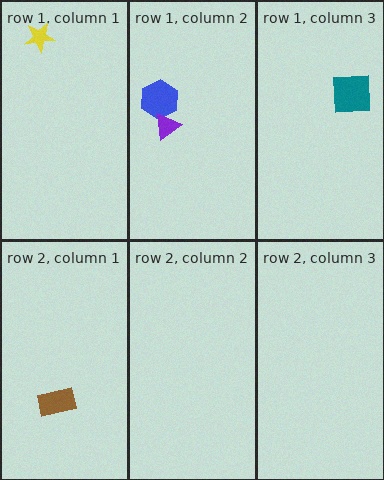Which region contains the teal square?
The row 1, column 3 region.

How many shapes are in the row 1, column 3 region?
1.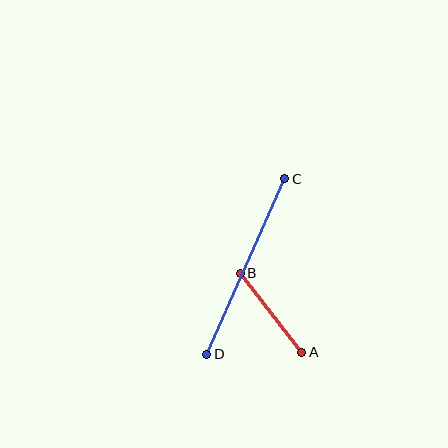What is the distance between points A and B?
The distance is approximately 100 pixels.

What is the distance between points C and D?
The distance is approximately 192 pixels.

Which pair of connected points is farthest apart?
Points C and D are farthest apart.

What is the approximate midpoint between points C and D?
The midpoint is at approximately (246, 267) pixels.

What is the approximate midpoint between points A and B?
The midpoint is at approximately (271, 313) pixels.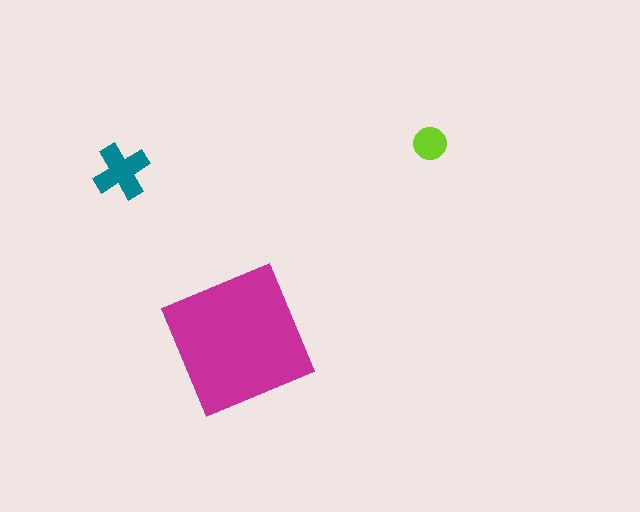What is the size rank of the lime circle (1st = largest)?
3rd.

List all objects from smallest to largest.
The lime circle, the teal cross, the magenta square.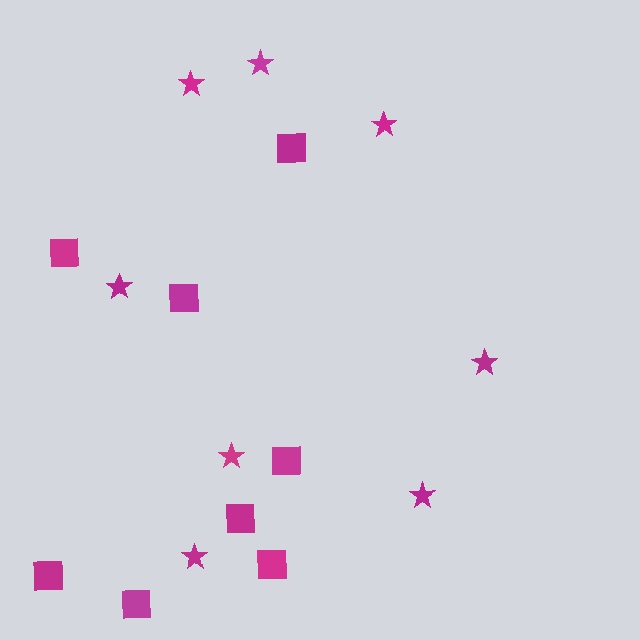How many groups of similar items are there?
There are 2 groups: one group of squares (8) and one group of stars (8).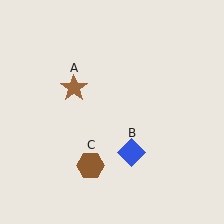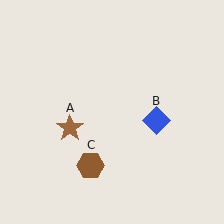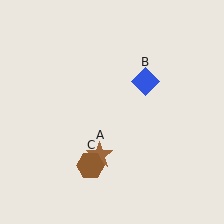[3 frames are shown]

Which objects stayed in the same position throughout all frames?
Brown hexagon (object C) remained stationary.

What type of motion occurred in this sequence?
The brown star (object A), blue diamond (object B) rotated counterclockwise around the center of the scene.